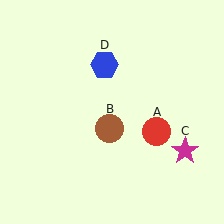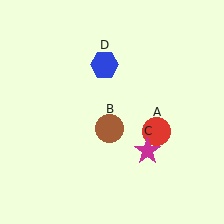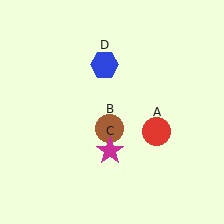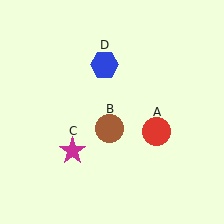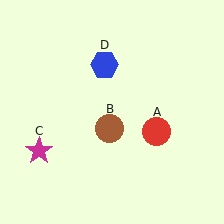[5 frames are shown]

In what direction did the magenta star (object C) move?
The magenta star (object C) moved left.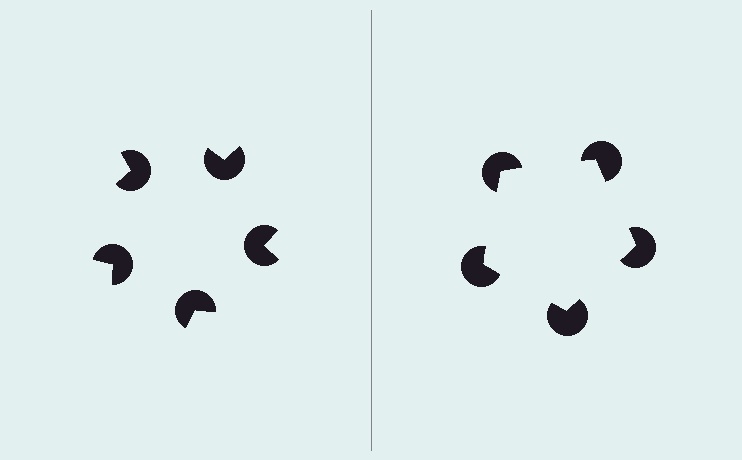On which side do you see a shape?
An illusory pentagon appears on the right side. On the left side the wedge cuts are rotated, so no coherent shape forms.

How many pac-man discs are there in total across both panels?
10 — 5 on each side.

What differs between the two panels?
The pac-man discs are positioned identically on both sides; only the wedge orientations differ. On the right they align to a pentagon; on the left they are misaligned.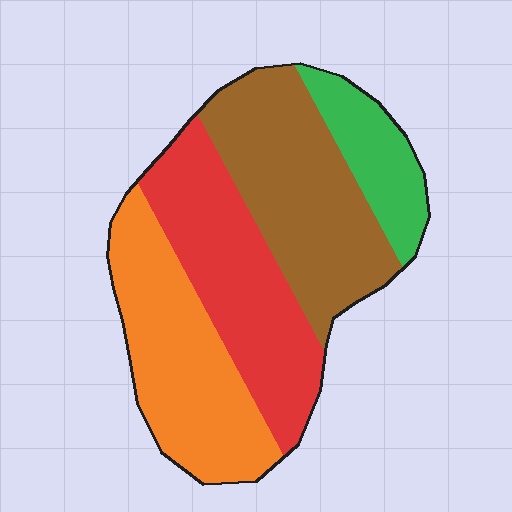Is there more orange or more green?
Orange.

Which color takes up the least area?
Green, at roughly 10%.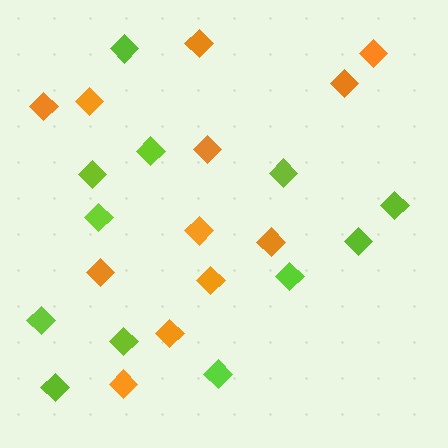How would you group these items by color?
There are 2 groups: one group of lime diamonds (12) and one group of orange diamonds (12).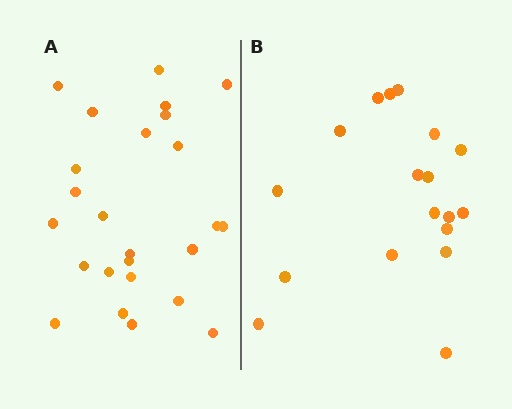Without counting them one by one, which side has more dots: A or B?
Region A (the left region) has more dots.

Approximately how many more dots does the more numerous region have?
Region A has roughly 8 or so more dots than region B.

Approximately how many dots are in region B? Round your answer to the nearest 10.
About 20 dots. (The exact count is 18, which rounds to 20.)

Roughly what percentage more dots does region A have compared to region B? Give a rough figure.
About 40% more.